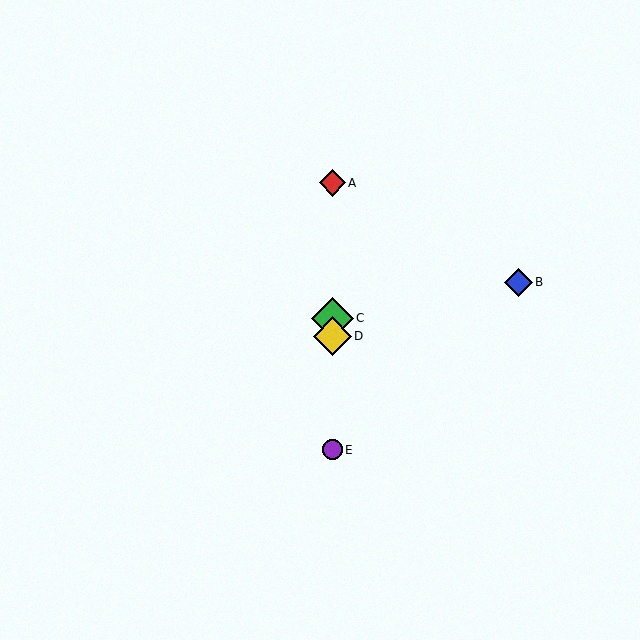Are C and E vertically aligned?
Yes, both are at x≈332.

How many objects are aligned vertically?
4 objects (A, C, D, E) are aligned vertically.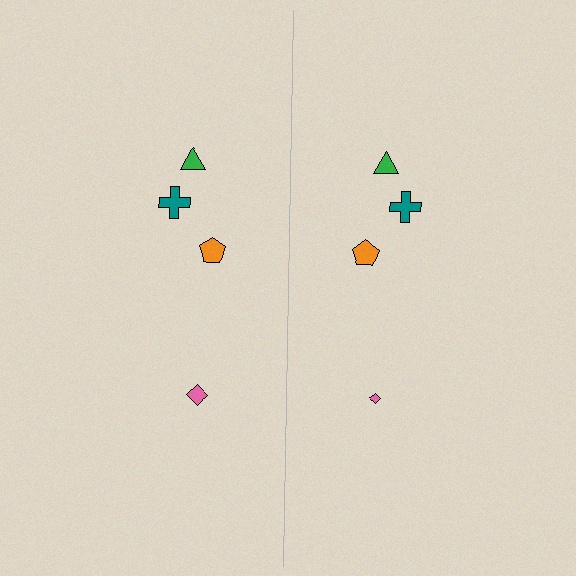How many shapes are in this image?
There are 8 shapes in this image.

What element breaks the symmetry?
The pink diamond on the right side has a different size than its mirror counterpart.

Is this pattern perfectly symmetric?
No, the pattern is not perfectly symmetric. The pink diamond on the right side has a different size than its mirror counterpart.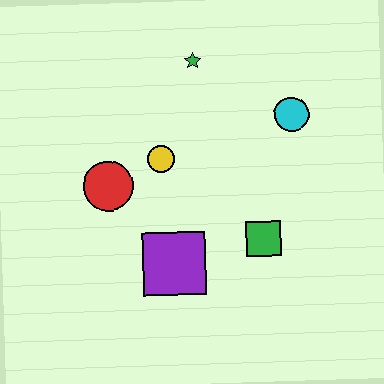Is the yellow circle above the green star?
No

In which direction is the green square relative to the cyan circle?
The green square is below the cyan circle.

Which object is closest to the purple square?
The green square is closest to the purple square.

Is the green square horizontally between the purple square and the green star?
No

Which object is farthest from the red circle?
The cyan circle is farthest from the red circle.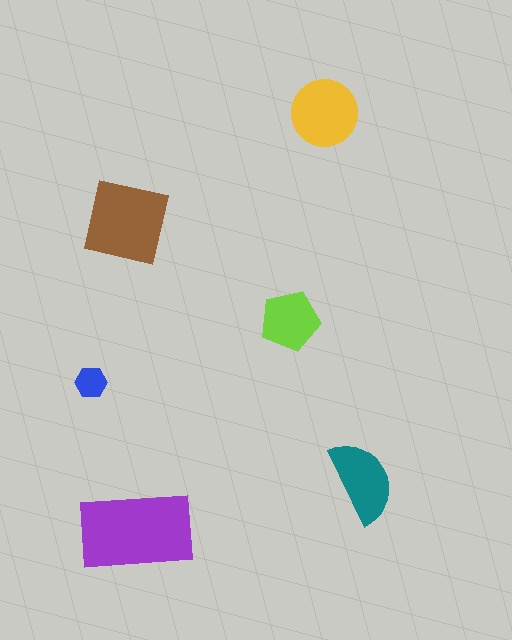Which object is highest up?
The yellow circle is topmost.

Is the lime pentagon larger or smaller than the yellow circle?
Smaller.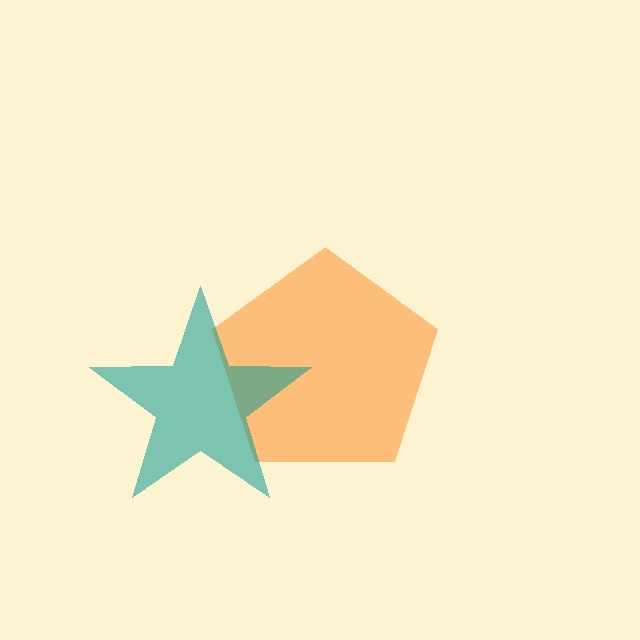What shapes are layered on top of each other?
The layered shapes are: an orange pentagon, a teal star.